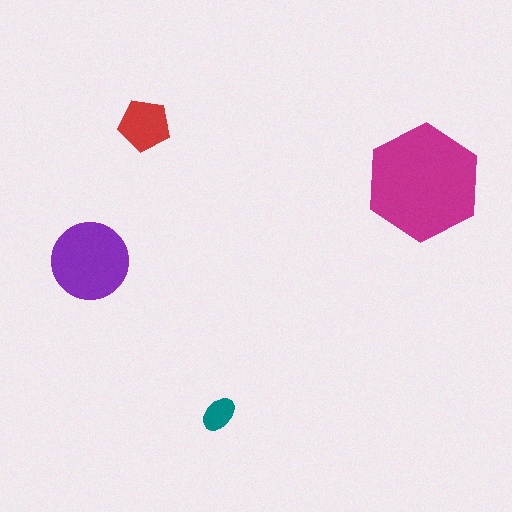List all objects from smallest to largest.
The teal ellipse, the red pentagon, the purple circle, the magenta hexagon.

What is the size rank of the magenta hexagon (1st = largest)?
1st.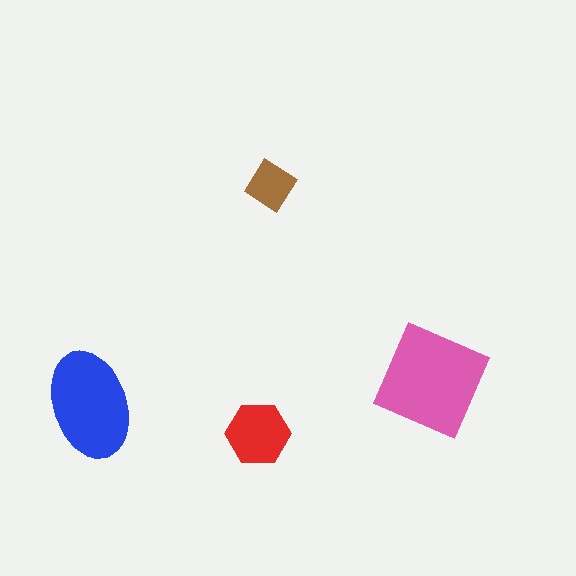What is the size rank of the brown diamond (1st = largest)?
4th.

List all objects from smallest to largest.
The brown diamond, the red hexagon, the blue ellipse, the pink diamond.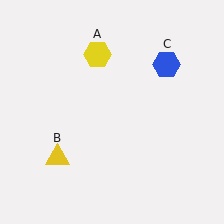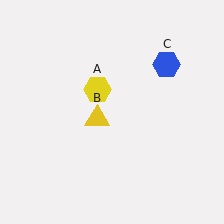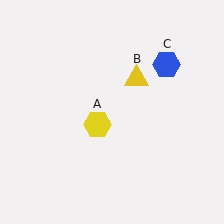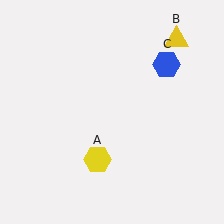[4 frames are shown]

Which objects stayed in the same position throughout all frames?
Blue hexagon (object C) remained stationary.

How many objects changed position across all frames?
2 objects changed position: yellow hexagon (object A), yellow triangle (object B).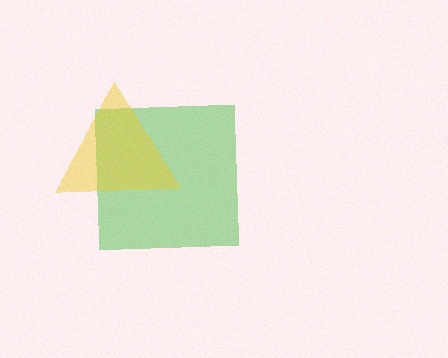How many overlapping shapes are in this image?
There are 2 overlapping shapes in the image.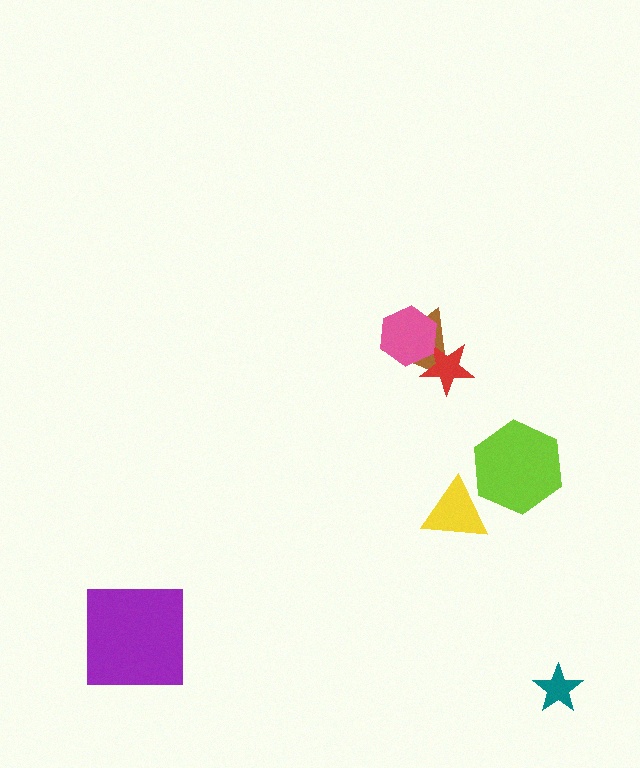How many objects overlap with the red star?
2 objects overlap with the red star.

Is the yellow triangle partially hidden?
Yes, it is partially covered by another shape.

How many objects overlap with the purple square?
0 objects overlap with the purple square.